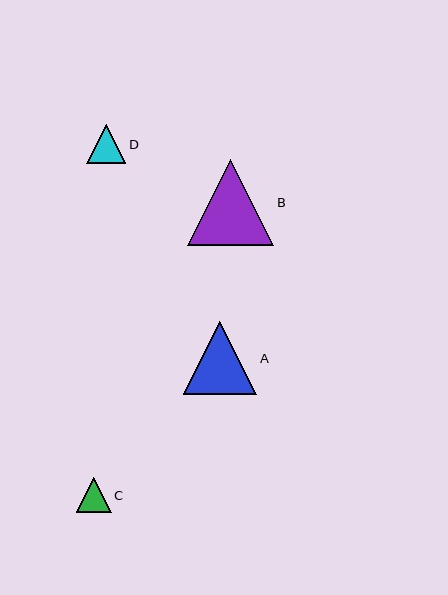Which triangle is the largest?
Triangle B is the largest with a size of approximately 86 pixels.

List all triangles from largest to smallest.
From largest to smallest: B, A, D, C.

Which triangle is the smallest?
Triangle C is the smallest with a size of approximately 35 pixels.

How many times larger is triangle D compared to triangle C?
Triangle D is approximately 1.1 times the size of triangle C.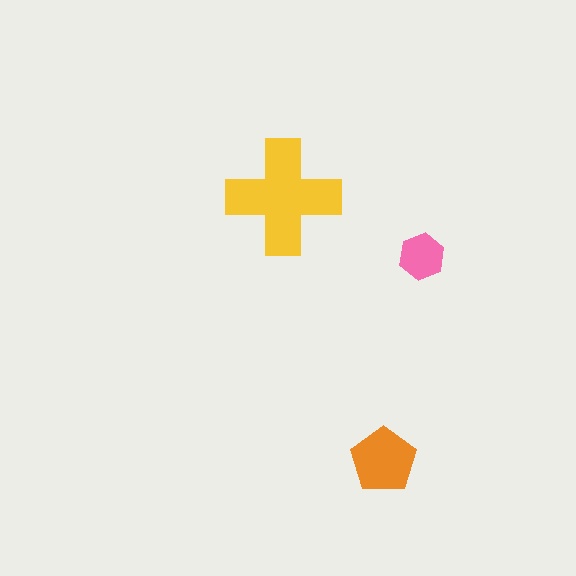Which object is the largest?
The yellow cross.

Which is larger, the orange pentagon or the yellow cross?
The yellow cross.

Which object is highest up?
The yellow cross is topmost.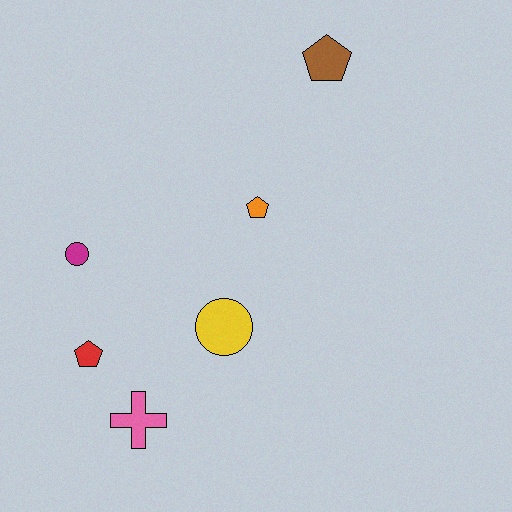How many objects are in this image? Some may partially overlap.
There are 6 objects.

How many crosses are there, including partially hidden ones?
There is 1 cross.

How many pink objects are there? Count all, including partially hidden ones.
There is 1 pink object.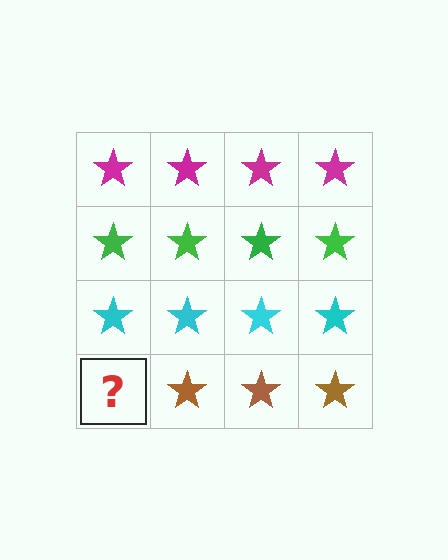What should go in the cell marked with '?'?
The missing cell should contain a brown star.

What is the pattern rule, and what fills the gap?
The rule is that each row has a consistent color. The gap should be filled with a brown star.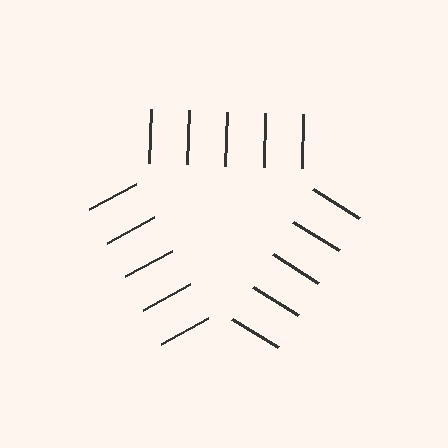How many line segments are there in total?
15 — 5 along each of the 3 edges.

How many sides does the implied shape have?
3 sides — the line-ends trace a triangle.